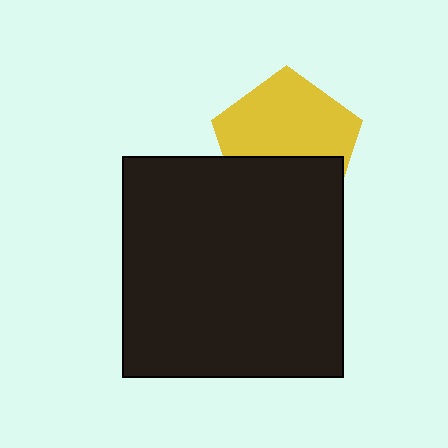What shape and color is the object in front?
The object in front is a black square.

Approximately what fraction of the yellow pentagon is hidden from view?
Roughly 39% of the yellow pentagon is hidden behind the black square.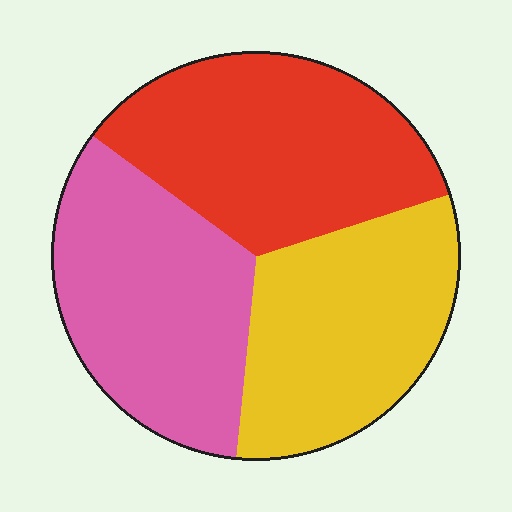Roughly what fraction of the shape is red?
Red covers 35% of the shape.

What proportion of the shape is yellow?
Yellow takes up between a sixth and a third of the shape.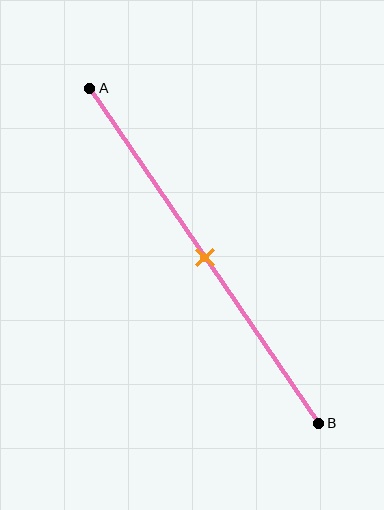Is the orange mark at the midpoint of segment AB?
Yes, the mark is approximately at the midpoint.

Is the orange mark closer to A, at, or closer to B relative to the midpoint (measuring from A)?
The orange mark is approximately at the midpoint of segment AB.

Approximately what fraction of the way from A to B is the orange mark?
The orange mark is approximately 50% of the way from A to B.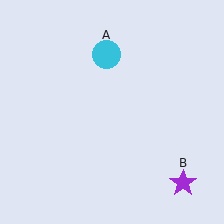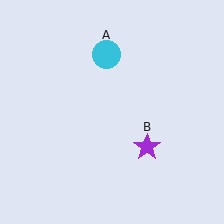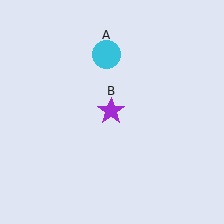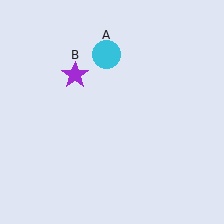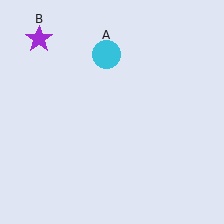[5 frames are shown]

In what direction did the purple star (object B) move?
The purple star (object B) moved up and to the left.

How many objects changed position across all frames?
1 object changed position: purple star (object B).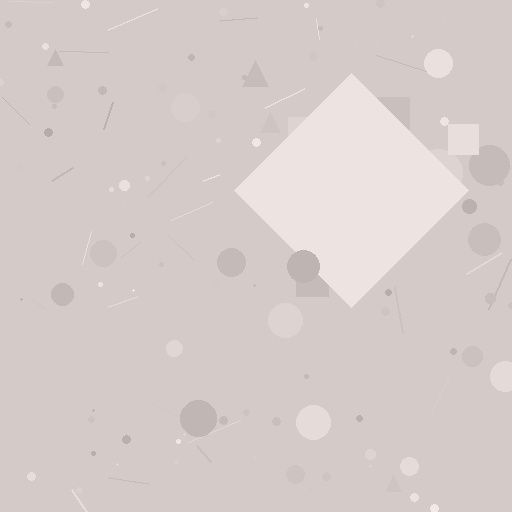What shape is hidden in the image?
A diamond is hidden in the image.